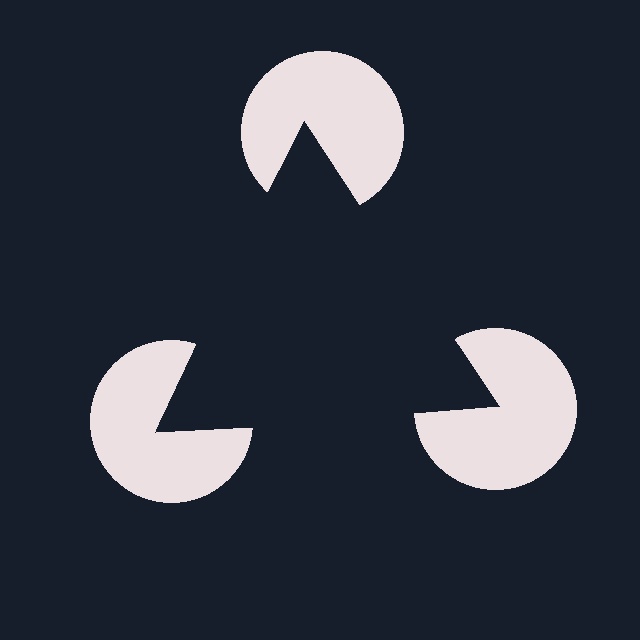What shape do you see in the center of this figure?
An illusory triangle — its edges are inferred from the aligned wedge cuts in the pac-man discs, not physically drawn.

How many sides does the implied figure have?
3 sides.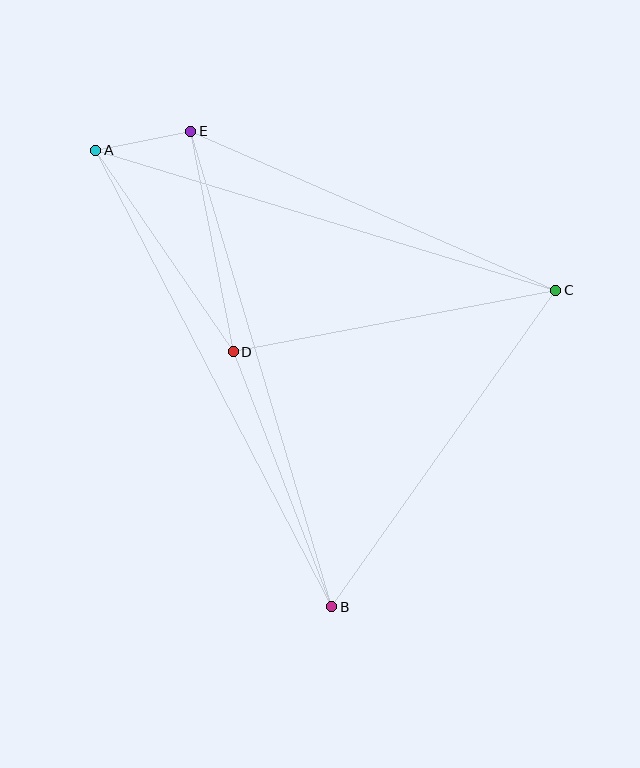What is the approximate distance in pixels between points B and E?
The distance between B and E is approximately 496 pixels.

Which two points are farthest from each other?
Points A and B are farthest from each other.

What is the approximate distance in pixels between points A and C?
The distance between A and C is approximately 481 pixels.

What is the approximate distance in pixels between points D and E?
The distance between D and E is approximately 225 pixels.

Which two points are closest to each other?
Points A and E are closest to each other.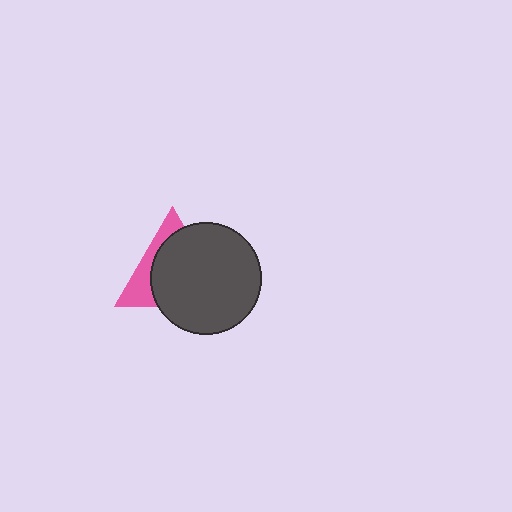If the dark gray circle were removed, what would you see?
You would see the complete pink triangle.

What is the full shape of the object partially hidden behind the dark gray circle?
The partially hidden object is a pink triangle.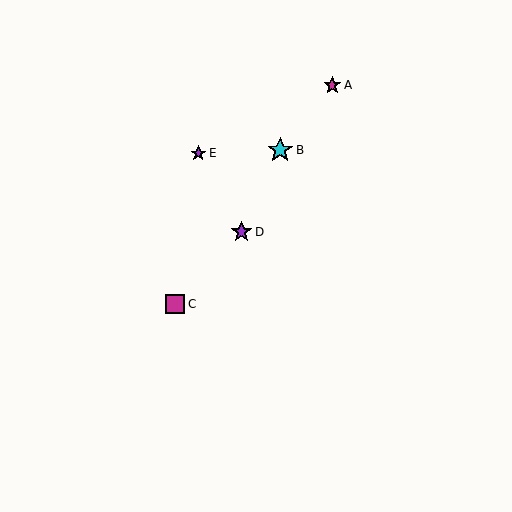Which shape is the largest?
The cyan star (labeled B) is the largest.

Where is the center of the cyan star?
The center of the cyan star is at (280, 150).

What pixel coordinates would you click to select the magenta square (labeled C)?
Click at (175, 304) to select the magenta square C.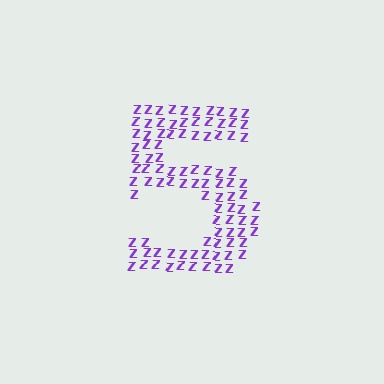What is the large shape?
The large shape is the digit 5.